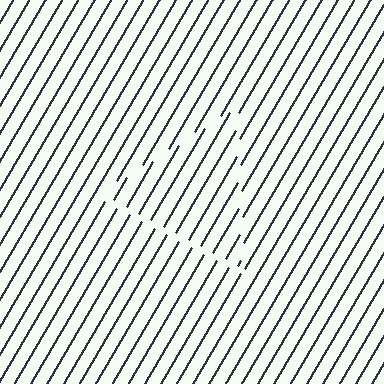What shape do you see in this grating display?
An illusory triangle. The interior of the shape contains the same grating, shifted by half a period — the contour is defined by the phase discontinuity where line-ends from the inner and outer gratings abut.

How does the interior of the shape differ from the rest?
The interior of the shape contains the same grating, shifted by half a period — the contour is defined by the phase discontinuity where line-ends from the inner and outer gratings abut.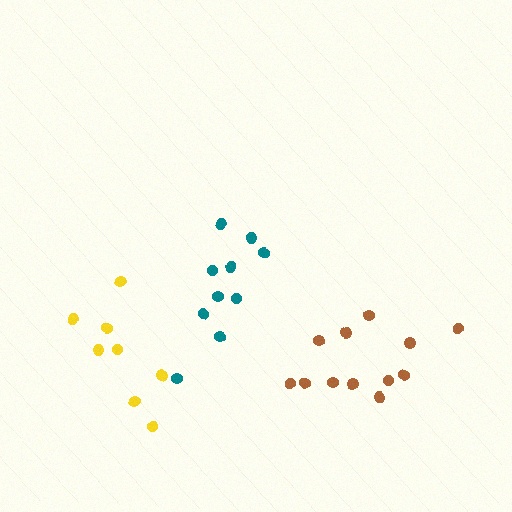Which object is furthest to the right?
The brown cluster is rightmost.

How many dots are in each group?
Group 1: 10 dots, Group 2: 8 dots, Group 3: 12 dots (30 total).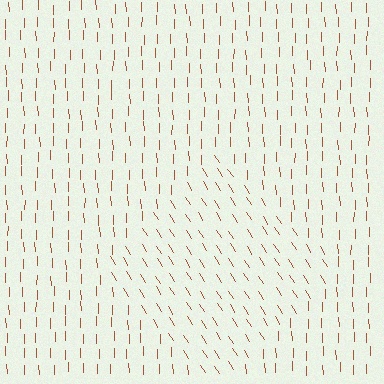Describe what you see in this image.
The image is filled with small brown line segments. A diamond region in the image has lines oriented differently from the surrounding lines, creating a visible texture boundary.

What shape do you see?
I see a diamond.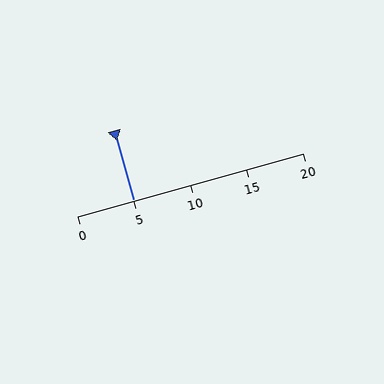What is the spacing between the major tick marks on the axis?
The major ticks are spaced 5 apart.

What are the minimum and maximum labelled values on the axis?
The axis runs from 0 to 20.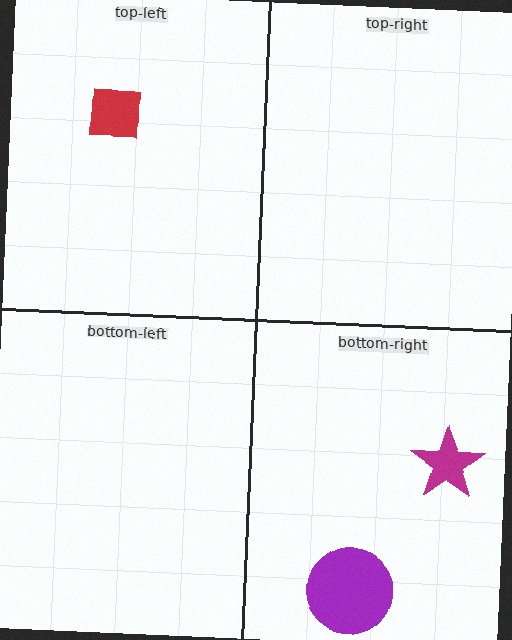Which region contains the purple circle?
The bottom-right region.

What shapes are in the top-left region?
The red square.